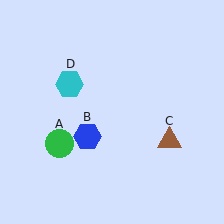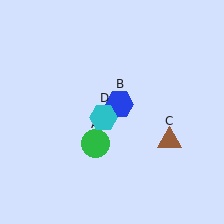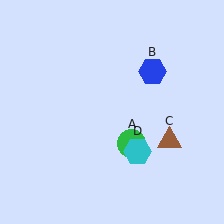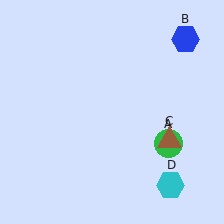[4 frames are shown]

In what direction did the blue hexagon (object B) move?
The blue hexagon (object B) moved up and to the right.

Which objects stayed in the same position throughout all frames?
Brown triangle (object C) remained stationary.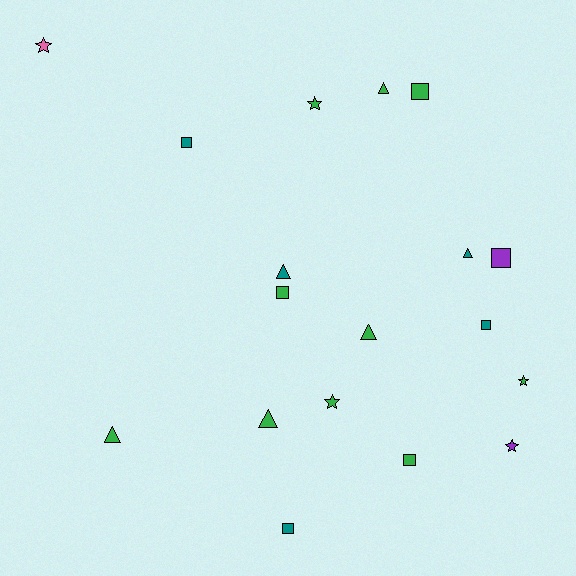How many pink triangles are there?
There are no pink triangles.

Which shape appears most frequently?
Square, with 7 objects.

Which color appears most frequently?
Green, with 10 objects.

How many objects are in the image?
There are 18 objects.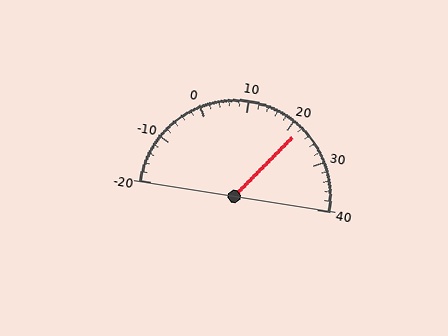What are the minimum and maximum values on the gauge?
The gauge ranges from -20 to 40.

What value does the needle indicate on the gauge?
The needle indicates approximately 22.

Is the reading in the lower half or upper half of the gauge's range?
The reading is in the upper half of the range (-20 to 40).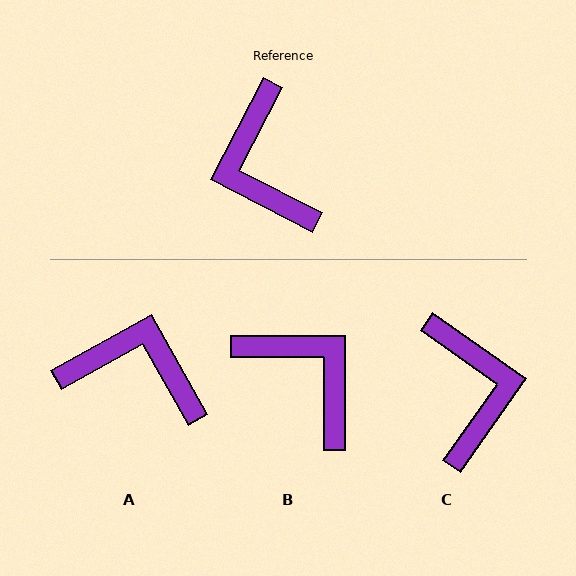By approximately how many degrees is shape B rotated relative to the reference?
Approximately 153 degrees clockwise.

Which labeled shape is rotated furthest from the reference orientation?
C, about 172 degrees away.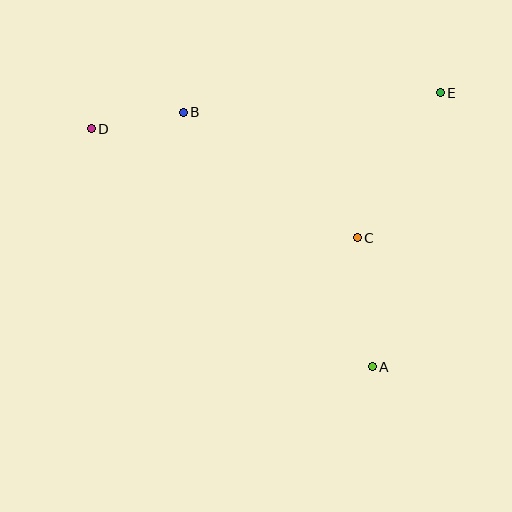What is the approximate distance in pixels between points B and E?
The distance between B and E is approximately 258 pixels.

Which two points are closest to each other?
Points B and D are closest to each other.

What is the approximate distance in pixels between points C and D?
The distance between C and D is approximately 288 pixels.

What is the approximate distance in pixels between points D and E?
The distance between D and E is approximately 351 pixels.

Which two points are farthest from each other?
Points A and D are farthest from each other.